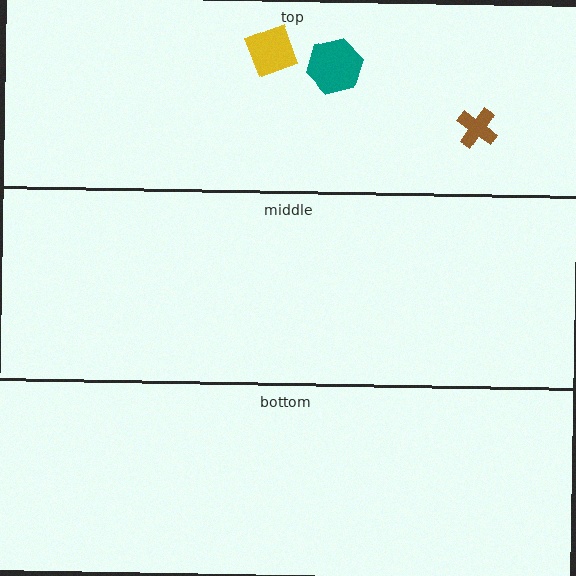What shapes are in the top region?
The teal hexagon, the brown cross, the yellow diamond.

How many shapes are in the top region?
3.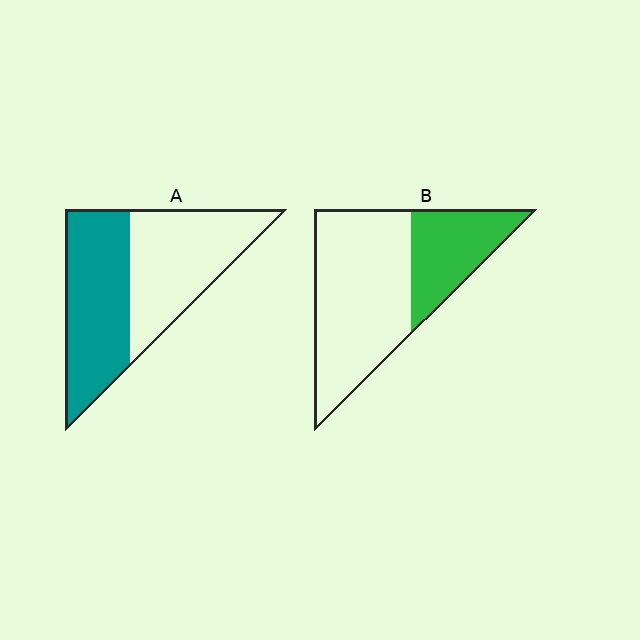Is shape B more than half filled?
No.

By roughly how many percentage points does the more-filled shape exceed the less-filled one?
By roughly 20 percentage points (A over B).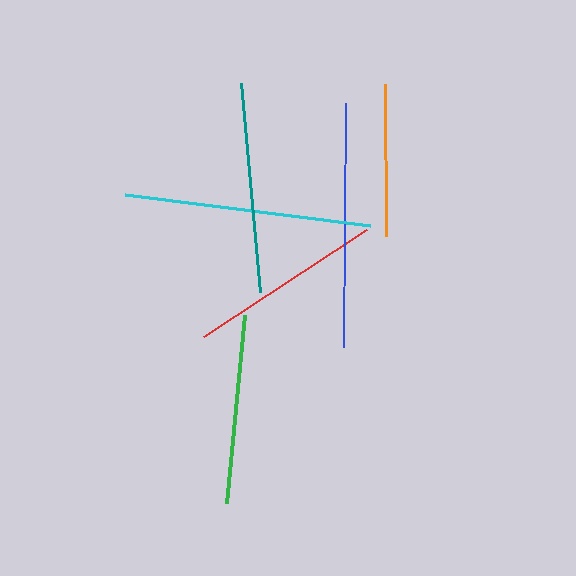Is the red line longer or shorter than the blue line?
The blue line is longer than the red line.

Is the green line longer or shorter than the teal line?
The teal line is longer than the green line.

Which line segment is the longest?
The cyan line is the longest at approximately 247 pixels.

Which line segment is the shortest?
The orange line is the shortest at approximately 152 pixels.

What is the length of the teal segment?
The teal segment is approximately 210 pixels long.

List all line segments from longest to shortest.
From longest to shortest: cyan, blue, teal, red, green, orange.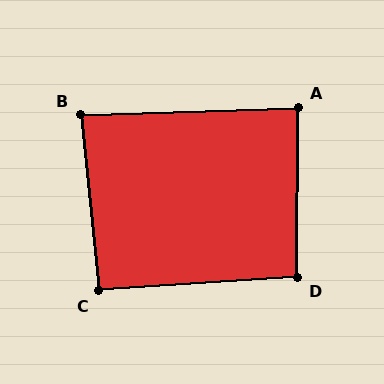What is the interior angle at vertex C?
Approximately 92 degrees (approximately right).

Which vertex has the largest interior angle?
D, at approximately 94 degrees.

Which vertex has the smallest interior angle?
B, at approximately 86 degrees.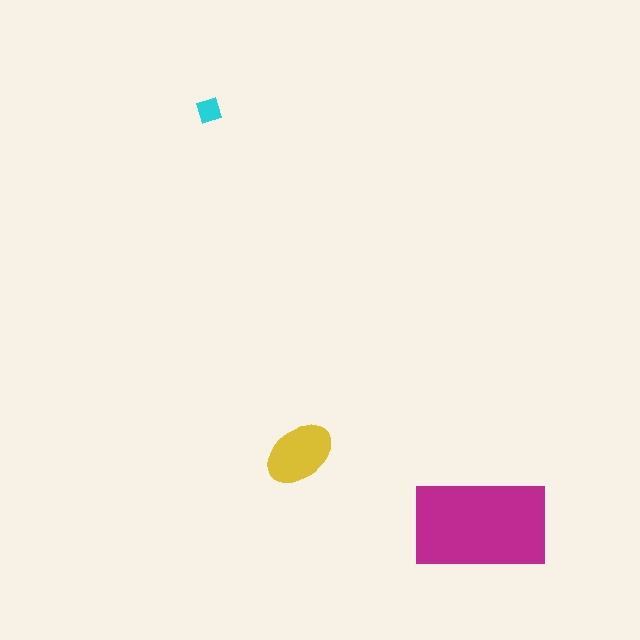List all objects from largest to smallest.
The magenta rectangle, the yellow ellipse, the cyan diamond.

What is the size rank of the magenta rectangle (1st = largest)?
1st.